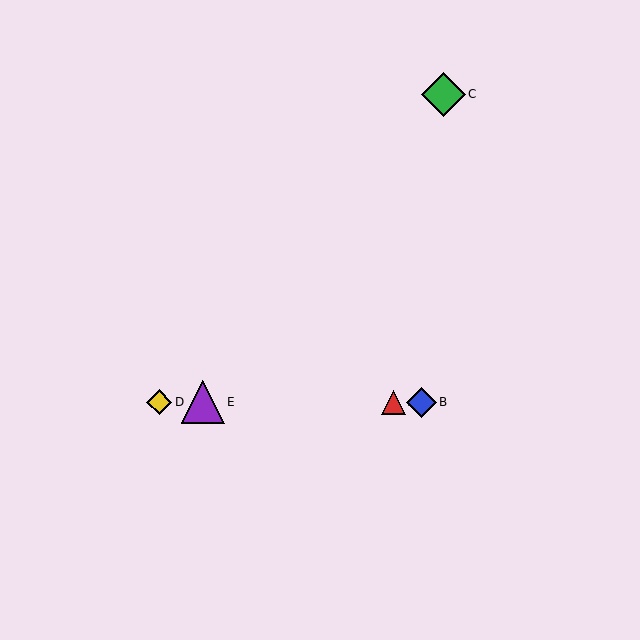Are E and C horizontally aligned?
No, E is at y≈402 and C is at y≈94.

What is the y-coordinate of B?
Object B is at y≈402.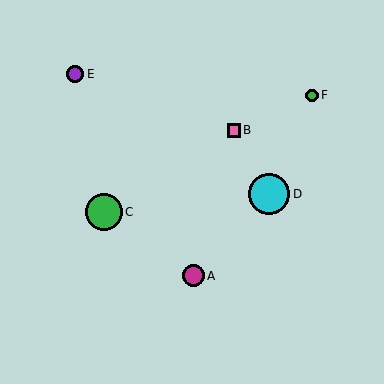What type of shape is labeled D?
Shape D is a cyan circle.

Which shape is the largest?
The cyan circle (labeled D) is the largest.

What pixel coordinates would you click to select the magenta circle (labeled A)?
Click at (193, 276) to select the magenta circle A.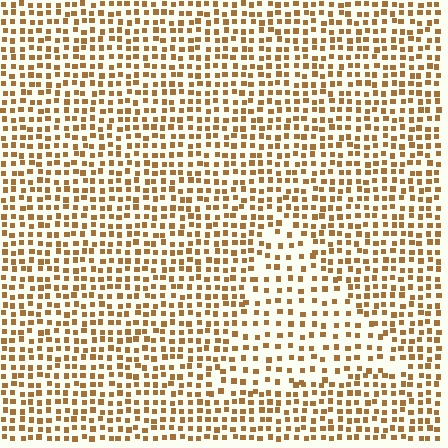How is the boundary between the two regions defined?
The boundary is defined by a change in element density (approximately 1.7x ratio). All elements are the same color, size, and shape.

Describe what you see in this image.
The image contains small brown elements arranged at two different densities. A triangle-shaped region is visible where the elements are less densely packed than the surrounding area.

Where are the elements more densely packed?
The elements are more densely packed outside the triangle boundary.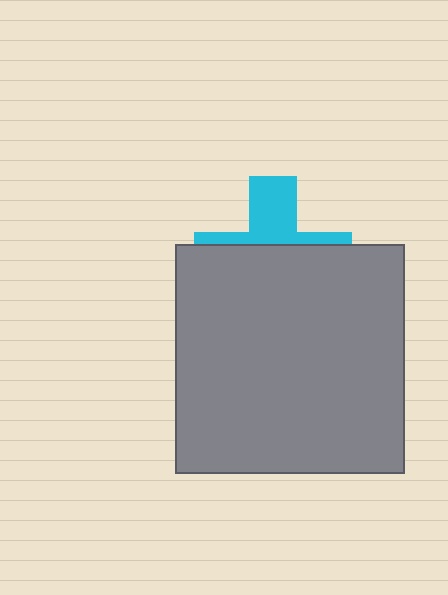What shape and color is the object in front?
The object in front is a gray square.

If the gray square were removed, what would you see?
You would see the complete cyan cross.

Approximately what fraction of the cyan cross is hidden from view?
Roughly 65% of the cyan cross is hidden behind the gray square.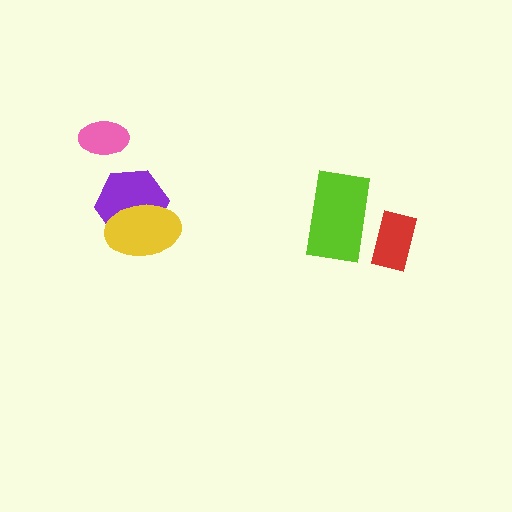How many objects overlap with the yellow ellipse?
1 object overlaps with the yellow ellipse.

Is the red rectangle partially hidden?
Yes, it is partially covered by another shape.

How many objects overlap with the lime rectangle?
1 object overlaps with the lime rectangle.